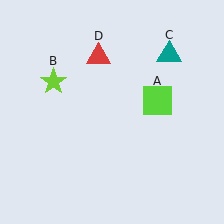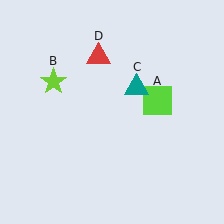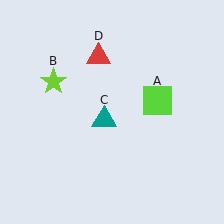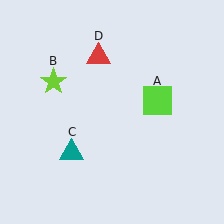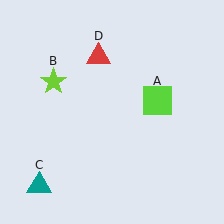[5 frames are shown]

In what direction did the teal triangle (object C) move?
The teal triangle (object C) moved down and to the left.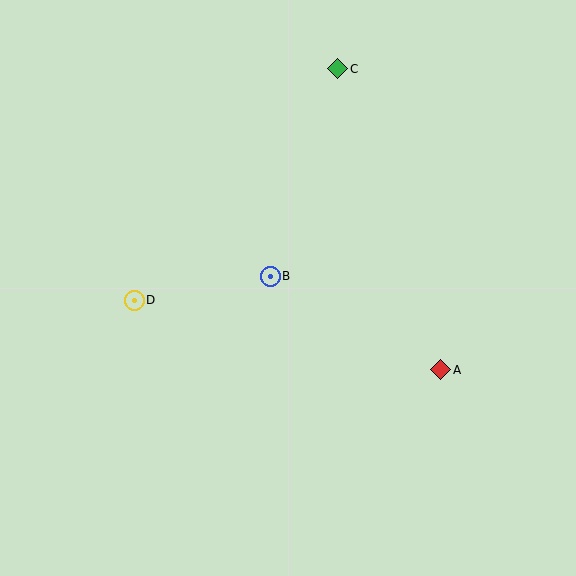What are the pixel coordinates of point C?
Point C is at (338, 69).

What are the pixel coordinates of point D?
Point D is at (134, 300).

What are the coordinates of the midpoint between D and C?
The midpoint between D and C is at (236, 184).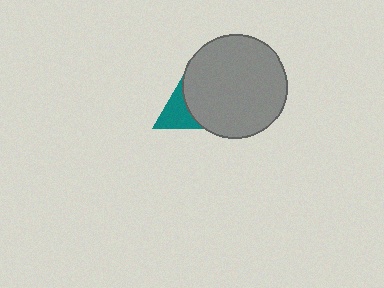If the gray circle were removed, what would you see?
You would see the complete teal triangle.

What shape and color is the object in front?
The object in front is a gray circle.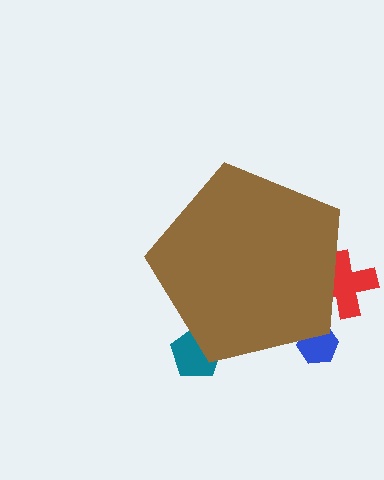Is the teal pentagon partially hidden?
Yes, the teal pentagon is partially hidden behind the brown pentagon.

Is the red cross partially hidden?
Yes, the red cross is partially hidden behind the brown pentagon.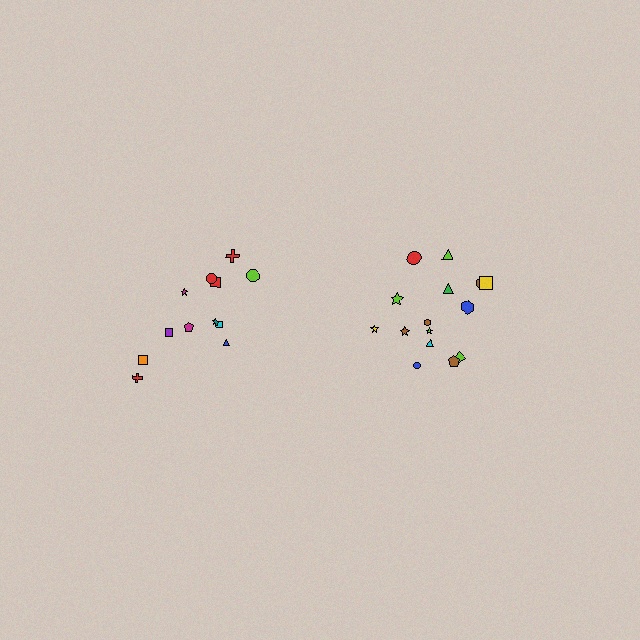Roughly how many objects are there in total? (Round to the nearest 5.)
Roughly 25 objects in total.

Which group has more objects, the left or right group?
The right group.